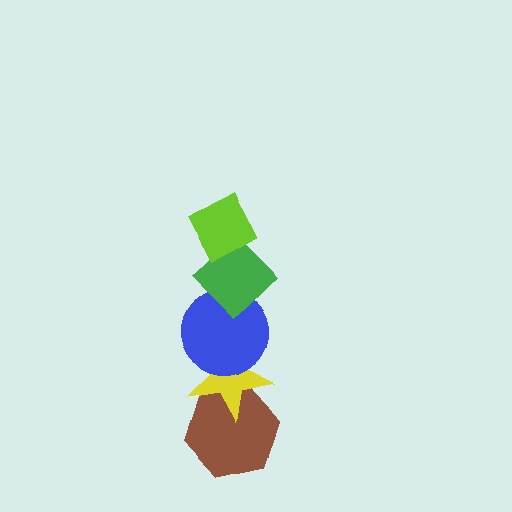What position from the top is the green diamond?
The green diamond is 2nd from the top.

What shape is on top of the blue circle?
The green diamond is on top of the blue circle.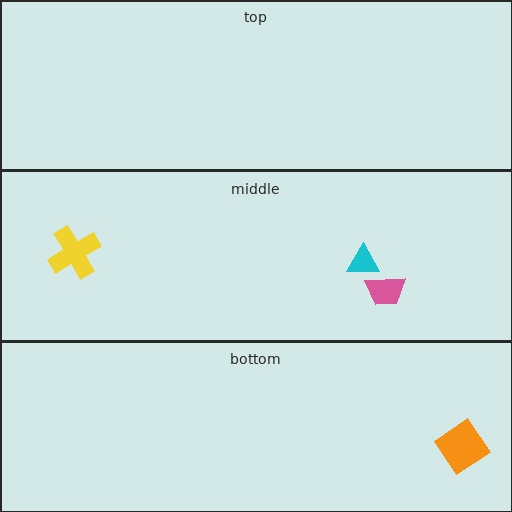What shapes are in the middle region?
The pink trapezoid, the yellow cross, the cyan triangle.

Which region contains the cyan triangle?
The middle region.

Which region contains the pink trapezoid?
The middle region.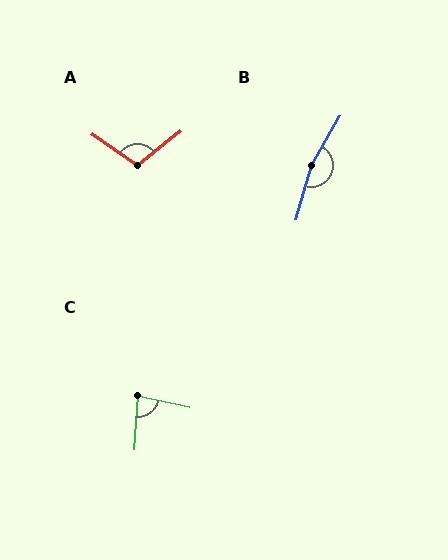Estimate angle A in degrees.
Approximately 107 degrees.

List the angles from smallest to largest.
C (81°), A (107°), B (167°).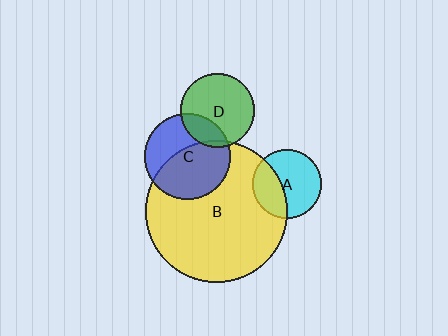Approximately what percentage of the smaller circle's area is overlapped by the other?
Approximately 5%.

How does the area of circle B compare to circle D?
Approximately 3.6 times.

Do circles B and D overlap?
Yes.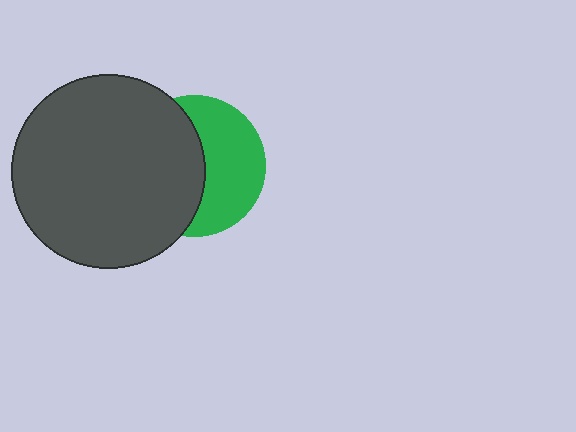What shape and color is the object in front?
The object in front is a dark gray circle.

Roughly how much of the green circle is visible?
About half of it is visible (roughly 48%).